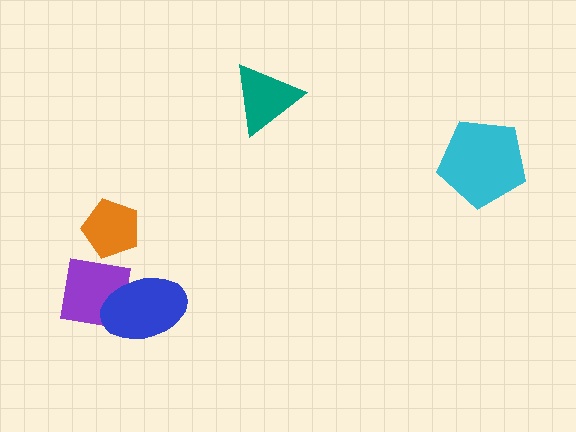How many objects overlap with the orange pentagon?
0 objects overlap with the orange pentagon.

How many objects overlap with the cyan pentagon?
0 objects overlap with the cyan pentagon.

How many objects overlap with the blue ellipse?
1 object overlaps with the blue ellipse.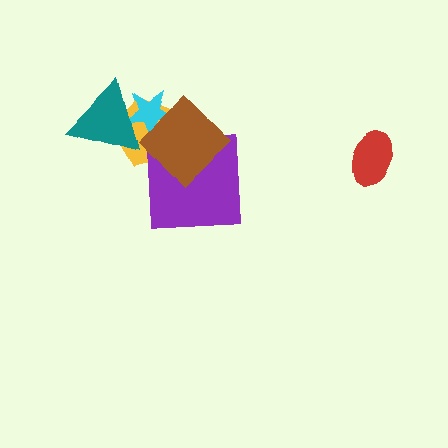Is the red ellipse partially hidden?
No, no other shape covers it.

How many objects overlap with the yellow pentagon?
4 objects overlap with the yellow pentagon.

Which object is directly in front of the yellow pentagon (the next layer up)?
The cyan star is directly in front of the yellow pentagon.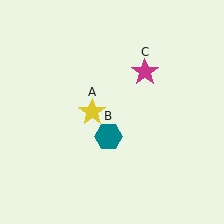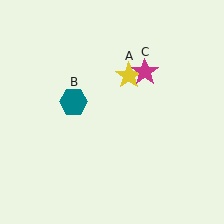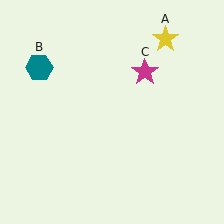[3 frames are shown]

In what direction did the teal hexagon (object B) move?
The teal hexagon (object B) moved up and to the left.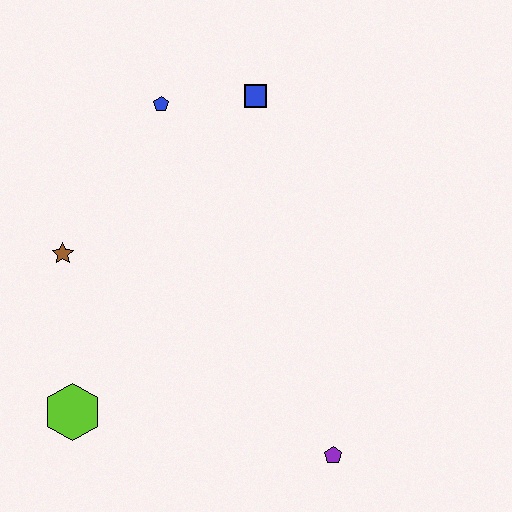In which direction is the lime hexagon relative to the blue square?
The lime hexagon is below the blue square.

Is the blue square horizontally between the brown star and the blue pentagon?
No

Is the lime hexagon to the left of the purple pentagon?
Yes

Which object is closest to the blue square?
The blue pentagon is closest to the blue square.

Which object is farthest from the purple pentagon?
The blue pentagon is farthest from the purple pentagon.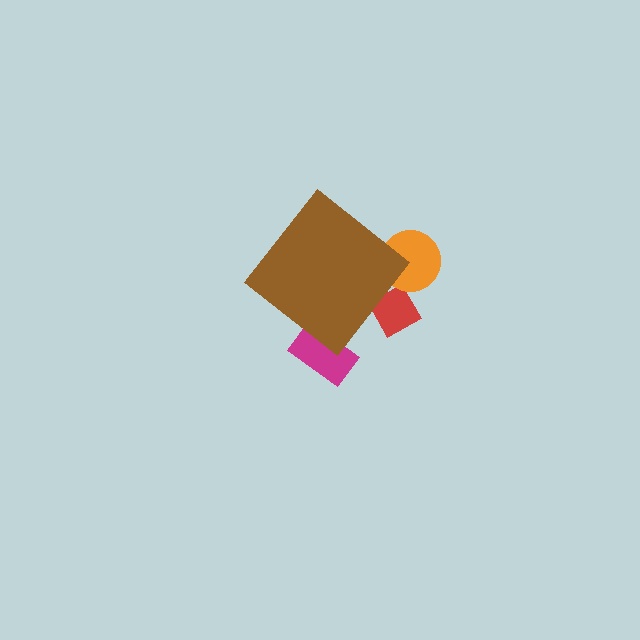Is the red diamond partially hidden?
Yes, the red diamond is partially hidden behind the brown diamond.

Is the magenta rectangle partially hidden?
Yes, the magenta rectangle is partially hidden behind the brown diamond.